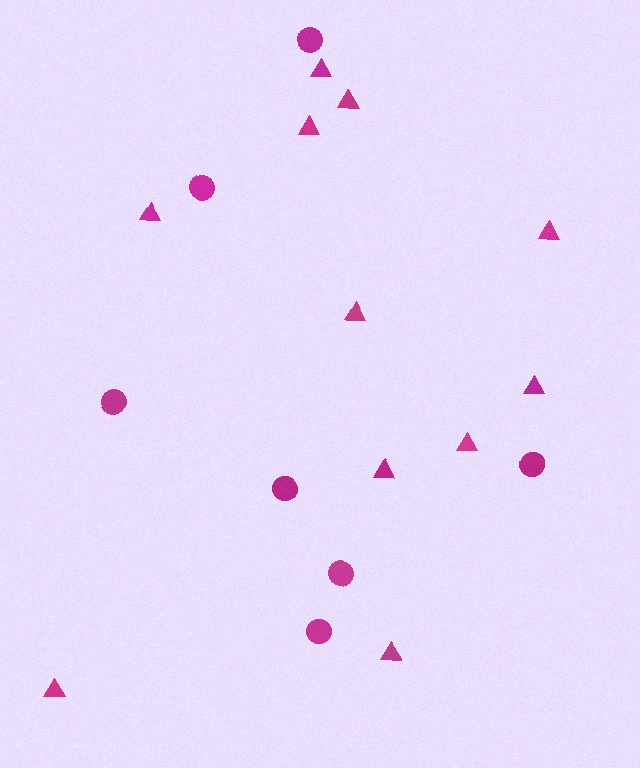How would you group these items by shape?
There are 2 groups: one group of circles (7) and one group of triangles (11).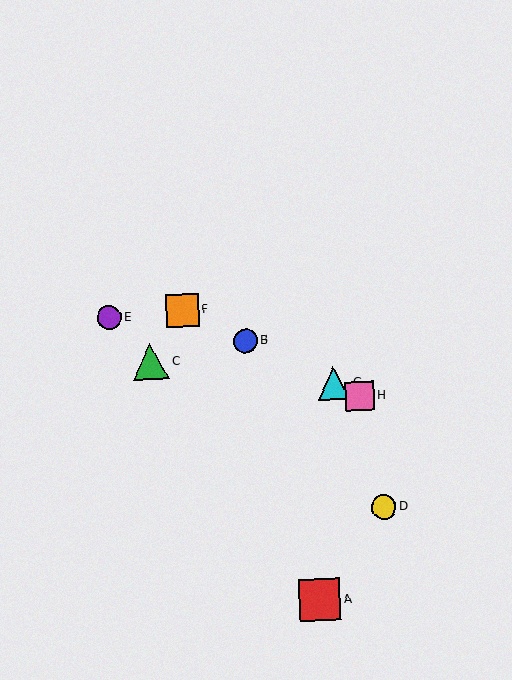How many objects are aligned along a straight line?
4 objects (B, F, G, H) are aligned along a straight line.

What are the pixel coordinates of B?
Object B is at (246, 341).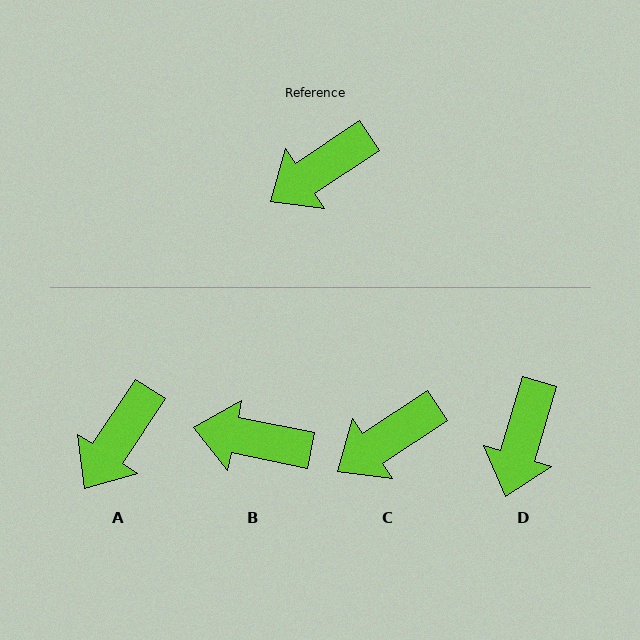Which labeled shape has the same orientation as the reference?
C.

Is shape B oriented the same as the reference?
No, it is off by about 45 degrees.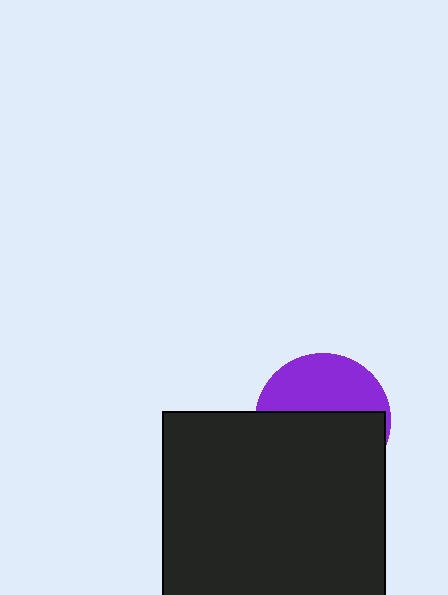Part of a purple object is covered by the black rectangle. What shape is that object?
It is a circle.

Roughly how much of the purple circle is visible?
A small part of it is visible (roughly 43%).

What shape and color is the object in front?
The object in front is a black rectangle.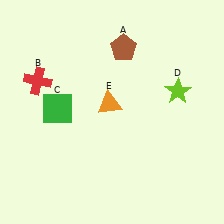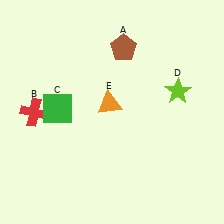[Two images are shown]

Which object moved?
The red cross (B) moved down.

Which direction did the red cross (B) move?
The red cross (B) moved down.